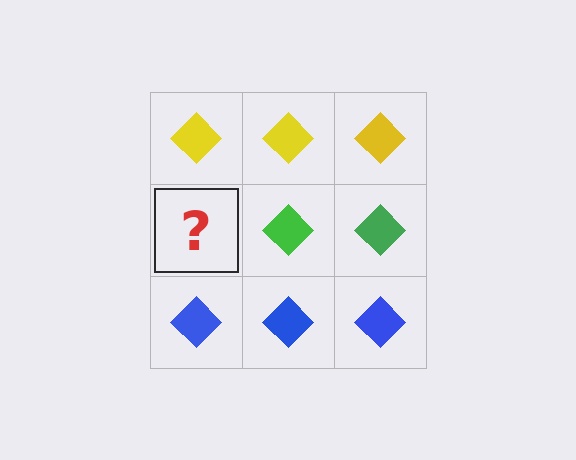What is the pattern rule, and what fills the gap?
The rule is that each row has a consistent color. The gap should be filled with a green diamond.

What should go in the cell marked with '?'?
The missing cell should contain a green diamond.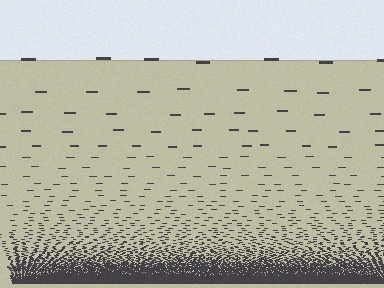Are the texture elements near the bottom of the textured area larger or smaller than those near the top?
Smaller. The gradient is inverted — elements near the bottom are smaller and denser.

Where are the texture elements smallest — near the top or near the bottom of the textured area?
Near the bottom.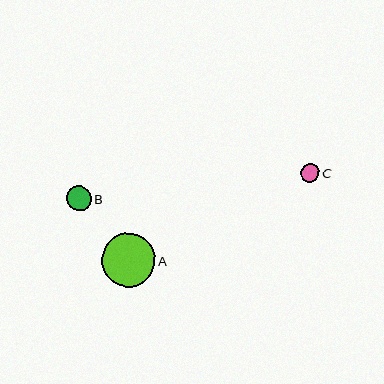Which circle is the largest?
Circle A is the largest with a size of approximately 54 pixels.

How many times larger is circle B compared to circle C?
Circle B is approximately 1.3 times the size of circle C.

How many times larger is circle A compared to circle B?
Circle A is approximately 2.2 times the size of circle B.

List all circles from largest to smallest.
From largest to smallest: A, B, C.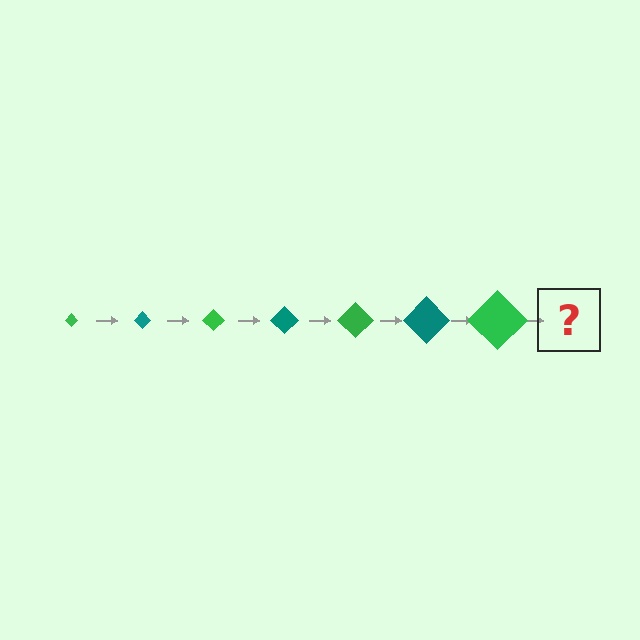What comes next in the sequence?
The next element should be a teal diamond, larger than the previous one.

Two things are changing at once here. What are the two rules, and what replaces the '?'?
The two rules are that the diamond grows larger each step and the color cycles through green and teal. The '?' should be a teal diamond, larger than the previous one.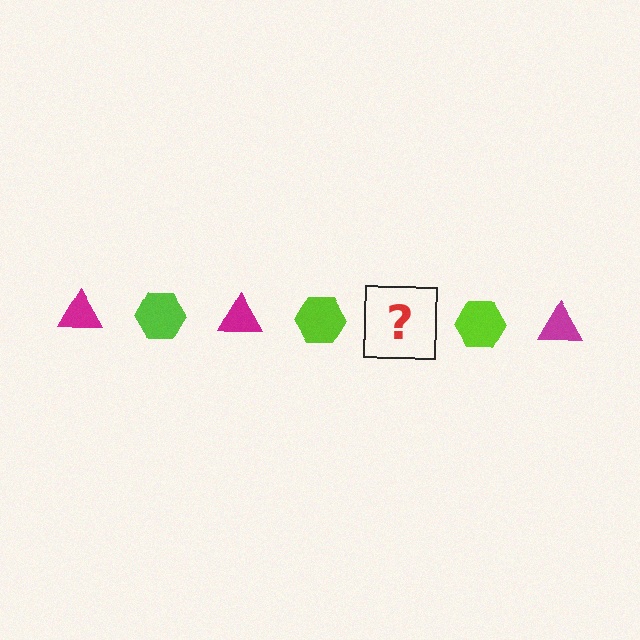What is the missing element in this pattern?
The missing element is a magenta triangle.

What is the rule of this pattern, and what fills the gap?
The rule is that the pattern alternates between magenta triangle and lime hexagon. The gap should be filled with a magenta triangle.